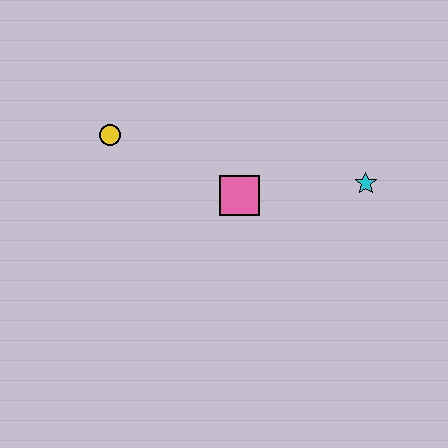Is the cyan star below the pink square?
No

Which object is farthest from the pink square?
The yellow circle is farthest from the pink square.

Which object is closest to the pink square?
The cyan star is closest to the pink square.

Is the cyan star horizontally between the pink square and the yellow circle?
No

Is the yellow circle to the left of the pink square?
Yes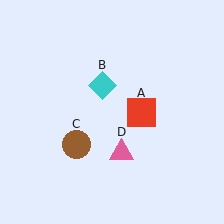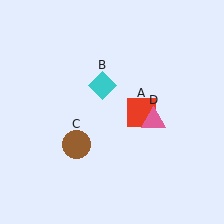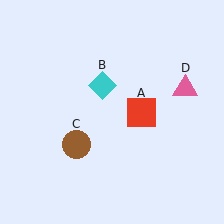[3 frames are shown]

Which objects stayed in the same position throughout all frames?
Red square (object A) and cyan diamond (object B) and brown circle (object C) remained stationary.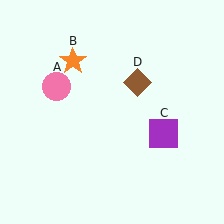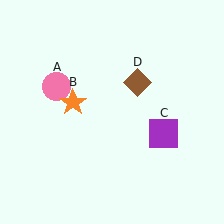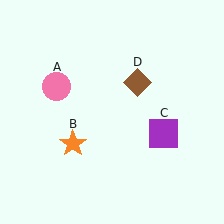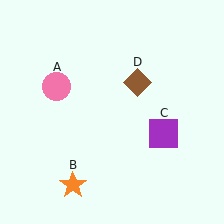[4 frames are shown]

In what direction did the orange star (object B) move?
The orange star (object B) moved down.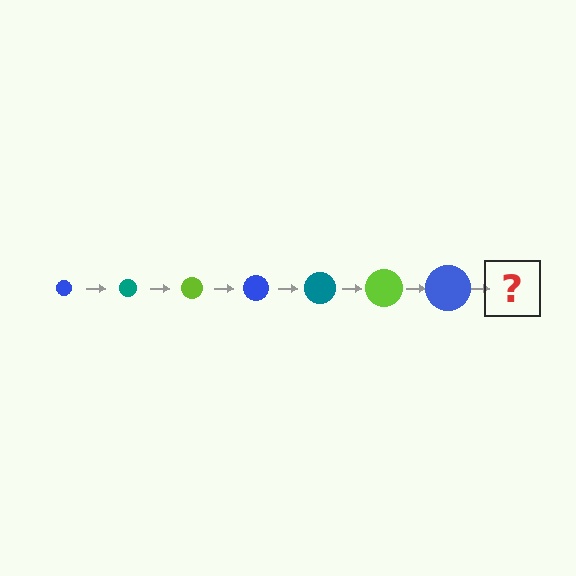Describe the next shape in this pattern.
It should be a teal circle, larger than the previous one.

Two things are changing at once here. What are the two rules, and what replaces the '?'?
The two rules are that the circle grows larger each step and the color cycles through blue, teal, and lime. The '?' should be a teal circle, larger than the previous one.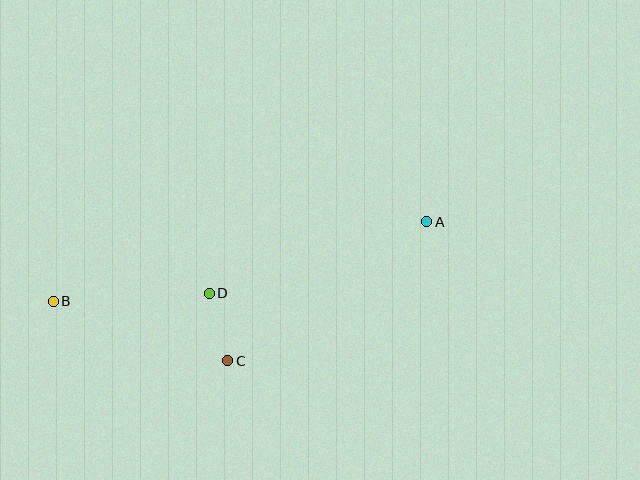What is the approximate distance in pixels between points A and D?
The distance between A and D is approximately 229 pixels.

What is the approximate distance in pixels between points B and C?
The distance between B and C is approximately 184 pixels.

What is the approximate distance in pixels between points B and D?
The distance between B and D is approximately 156 pixels.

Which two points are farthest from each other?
Points A and B are farthest from each other.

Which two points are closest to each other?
Points C and D are closest to each other.